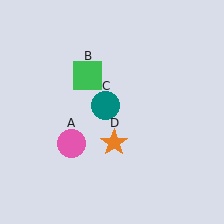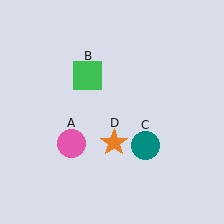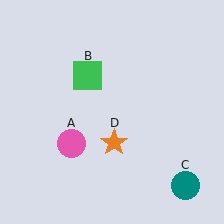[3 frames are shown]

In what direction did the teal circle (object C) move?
The teal circle (object C) moved down and to the right.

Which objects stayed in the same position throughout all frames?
Pink circle (object A) and green square (object B) and orange star (object D) remained stationary.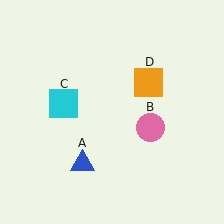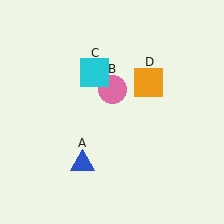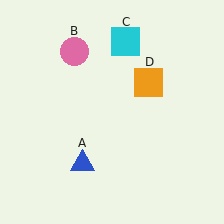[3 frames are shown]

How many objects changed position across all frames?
2 objects changed position: pink circle (object B), cyan square (object C).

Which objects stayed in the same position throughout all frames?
Blue triangle (object A) and orange square (object D) remained stationary.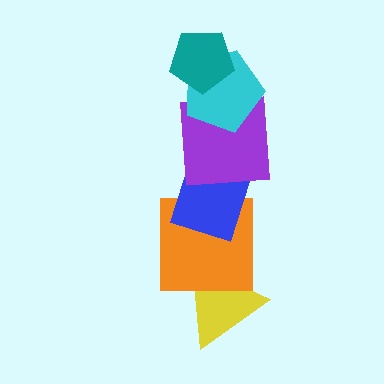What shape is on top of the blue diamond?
The purple square is on top of the blue diamond.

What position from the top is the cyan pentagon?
The cyan pentagon is 2nd from the top.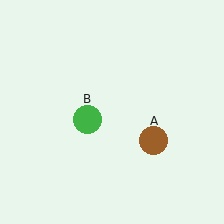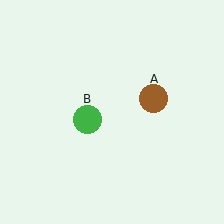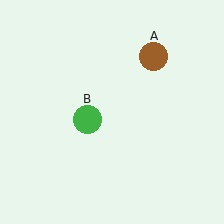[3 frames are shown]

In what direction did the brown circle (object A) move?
The brown circle (object A) moved up.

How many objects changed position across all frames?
1 object changed position: brown circle (object A).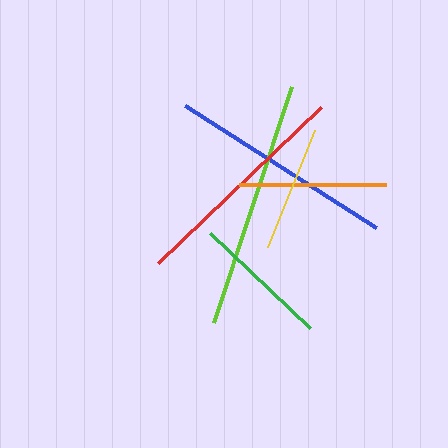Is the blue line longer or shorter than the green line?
The blue line is longer than the green line.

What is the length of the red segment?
The red segment is approximately 225 pixels long.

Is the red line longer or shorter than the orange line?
The red line is longer than the orange line.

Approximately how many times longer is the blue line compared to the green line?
The blue line is approximately 1.6 times the length of the green line.